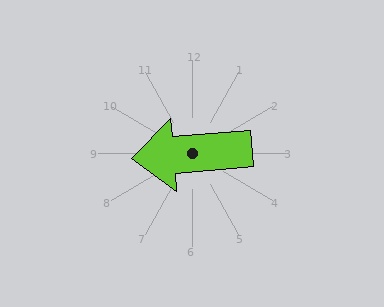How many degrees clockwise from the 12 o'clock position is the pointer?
Approximately 265 degrees.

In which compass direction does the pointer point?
West.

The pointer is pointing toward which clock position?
Roughly 9 o'clock.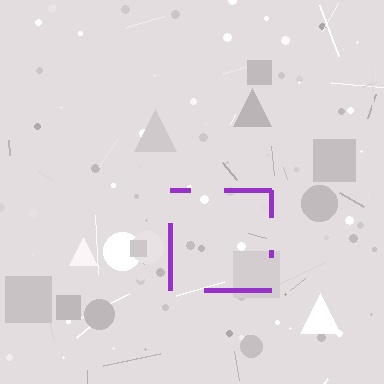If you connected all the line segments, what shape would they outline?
They would outline a square.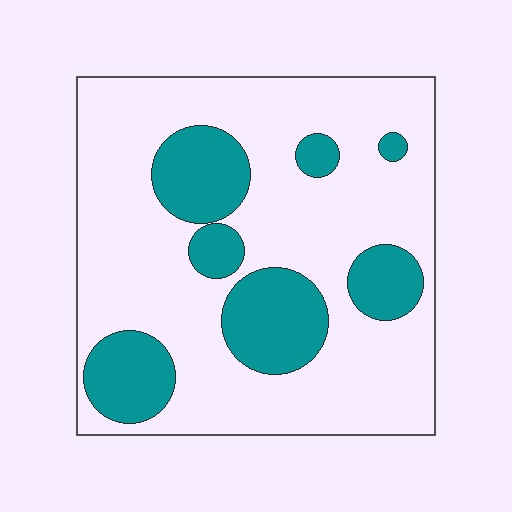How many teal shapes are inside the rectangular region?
7.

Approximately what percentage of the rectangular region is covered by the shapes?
Approximately 25%.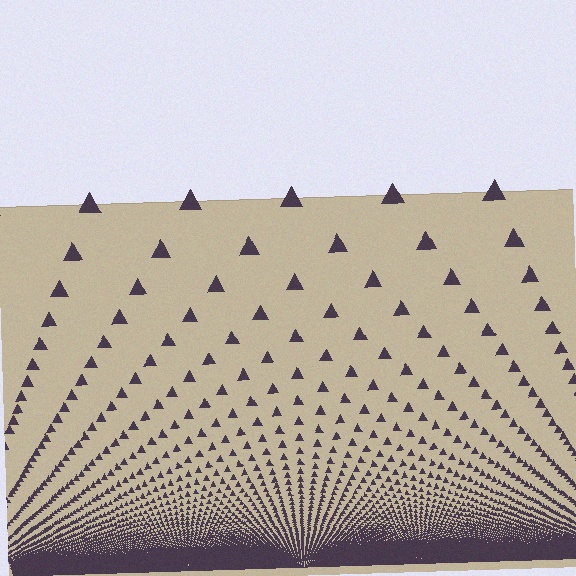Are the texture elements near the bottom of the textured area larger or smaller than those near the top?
Smaller. The gradient is inverted — elements near the bottom are smaller and denser.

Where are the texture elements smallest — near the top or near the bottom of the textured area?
Near the bottom.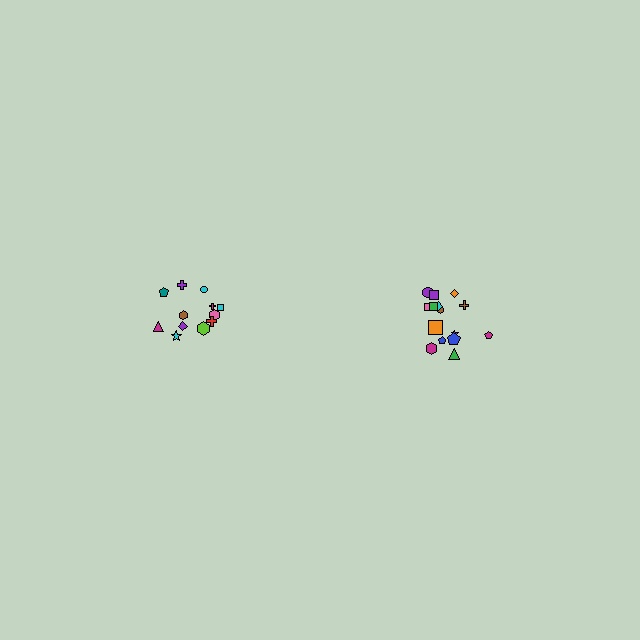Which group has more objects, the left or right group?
The right group.